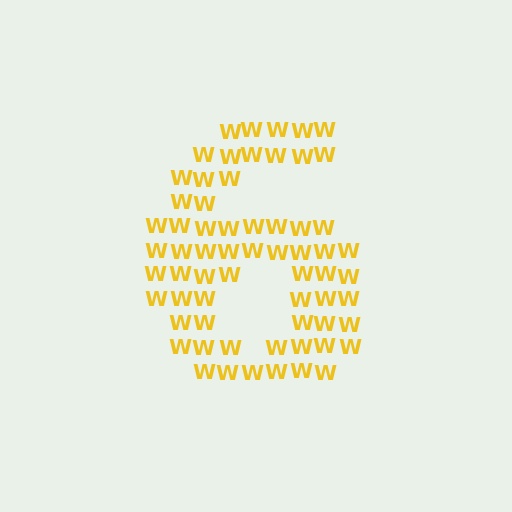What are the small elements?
The small elements are letter W's.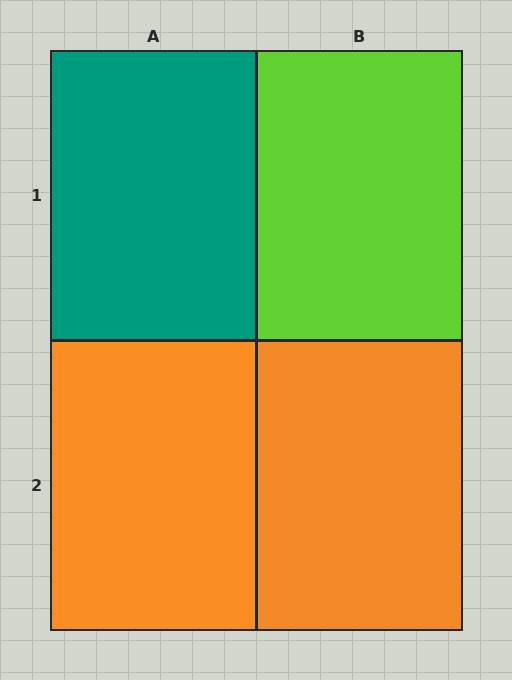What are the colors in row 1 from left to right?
Teal, lime.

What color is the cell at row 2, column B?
Orange.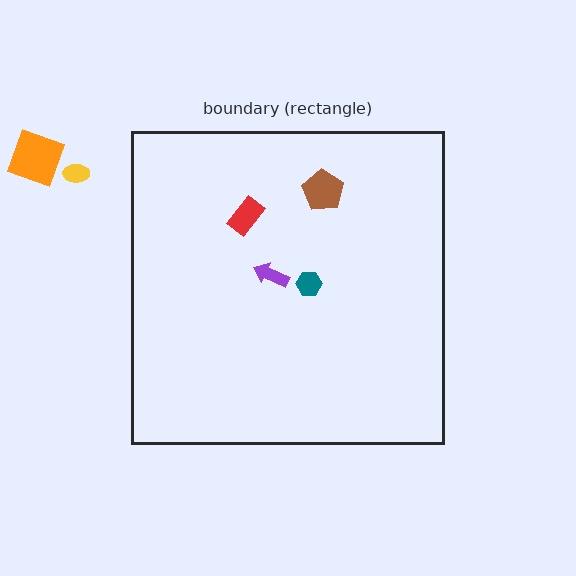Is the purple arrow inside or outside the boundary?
Inside.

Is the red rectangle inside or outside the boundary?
Inside.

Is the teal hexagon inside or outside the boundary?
Inside.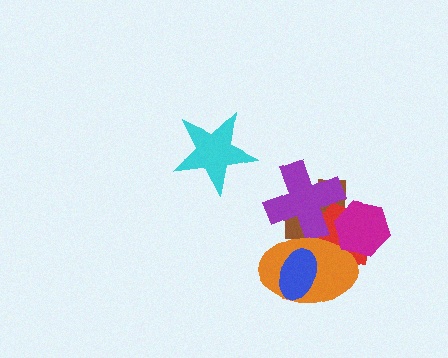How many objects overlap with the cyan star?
0 objects overlap with the cyan star.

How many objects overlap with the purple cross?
3 objects overlap with the purple cross.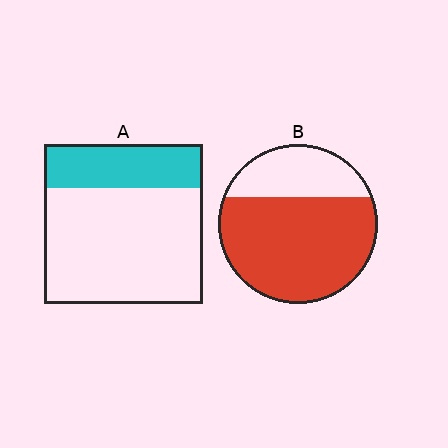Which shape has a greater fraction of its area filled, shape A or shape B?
Shape B.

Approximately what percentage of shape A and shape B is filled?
A is approximately 30% and B is approximately 70%.